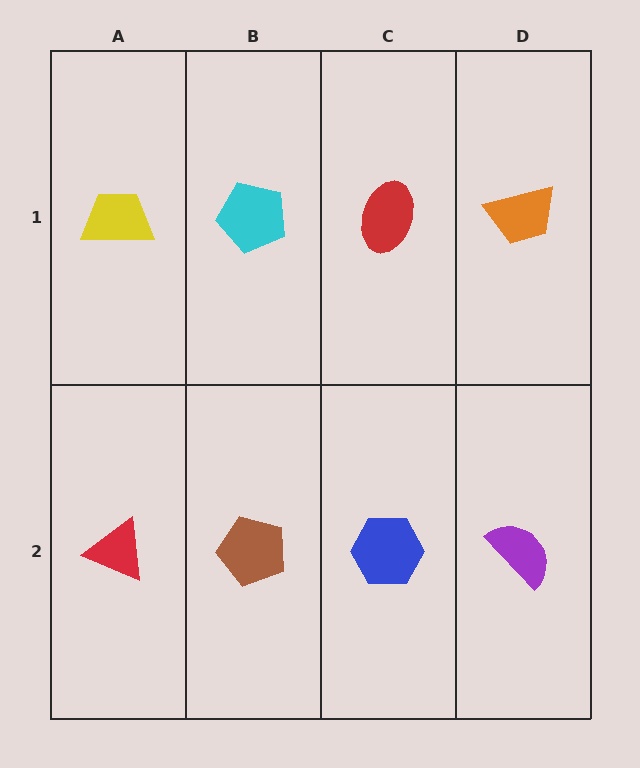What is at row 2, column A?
A red triangle.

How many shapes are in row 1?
4 shapes.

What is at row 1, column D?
An orange trapezoid.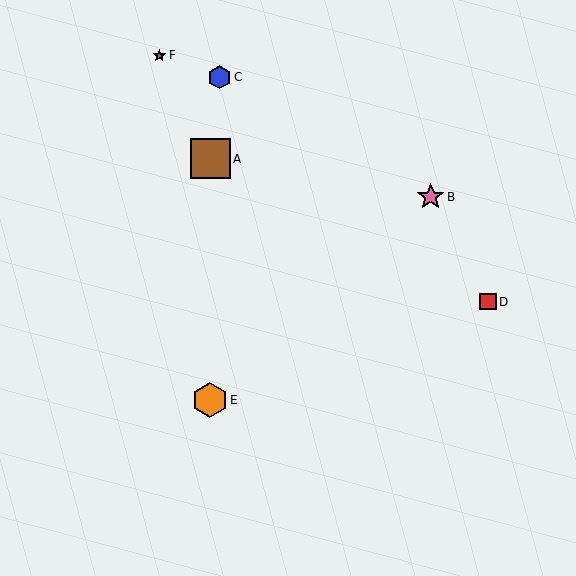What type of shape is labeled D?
Shape D is a red square.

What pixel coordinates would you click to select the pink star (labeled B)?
Click at (431, 197) to select the pink star B.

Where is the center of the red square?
The center of the red square is at (488, 302).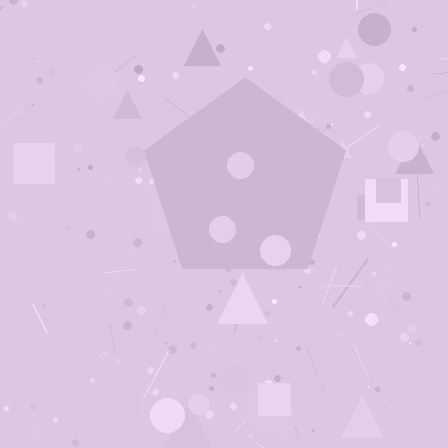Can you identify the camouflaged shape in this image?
The camouflaged shape is a pentagon.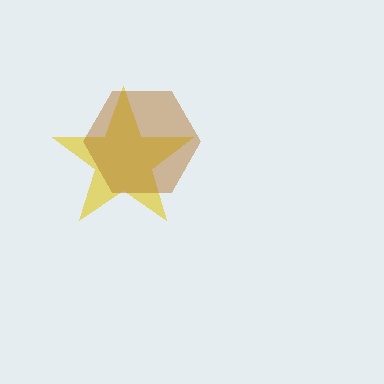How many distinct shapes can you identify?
There are 2 distinct shapes: a yellow star, a brown hexagon.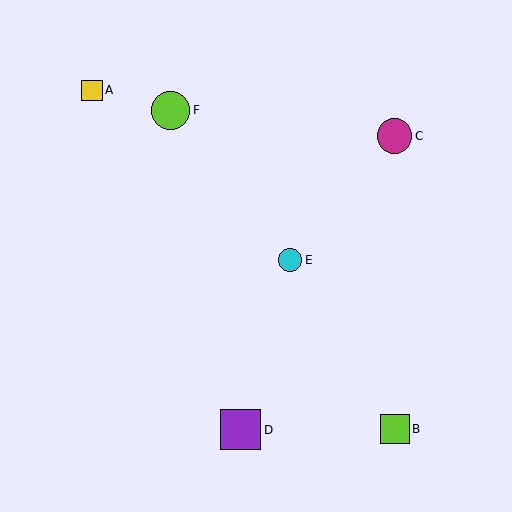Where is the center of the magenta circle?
The center of the magenta circle is at (394, 136).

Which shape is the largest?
The purple square (labeled D) is the largest.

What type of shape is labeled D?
Shape D is a purple square.